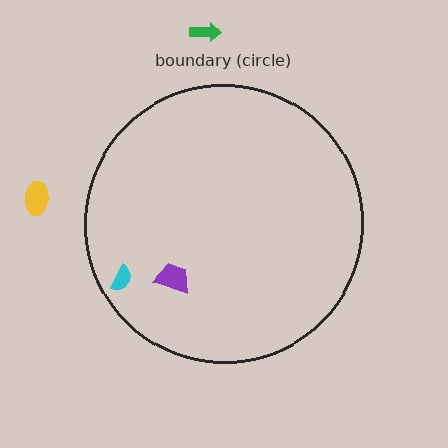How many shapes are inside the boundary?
2 inside, 2 outside.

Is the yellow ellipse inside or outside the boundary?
Outside.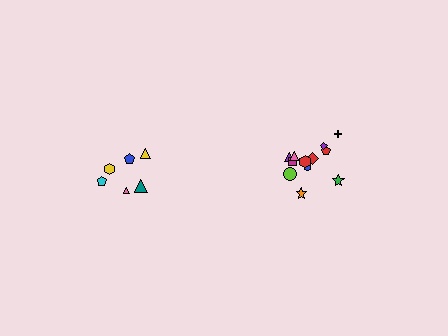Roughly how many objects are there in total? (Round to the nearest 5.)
Roughly 20 objects in total.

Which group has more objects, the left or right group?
The right group.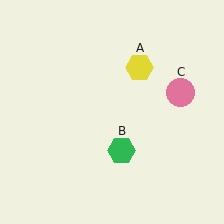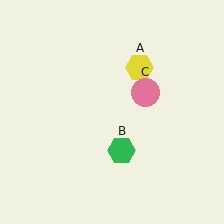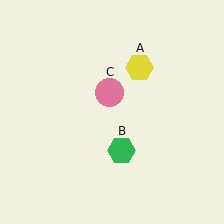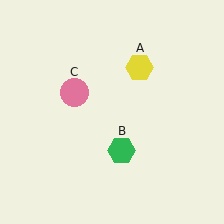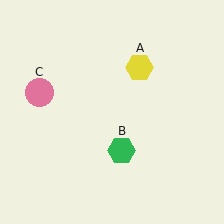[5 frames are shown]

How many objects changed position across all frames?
1 object changed position: pink circle (object C).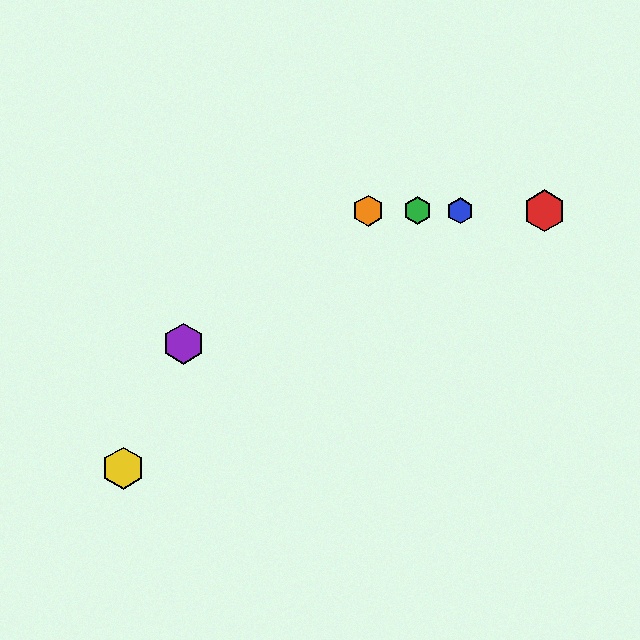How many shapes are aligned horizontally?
4 shapes (the red hexagon, the blue hexagon, the green hexagon, the orange hexagon) are aligned horizontally.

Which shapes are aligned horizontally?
The red hexagon, the blue hexagon, the green hexagon, the orange hexagon are aligned horizontally.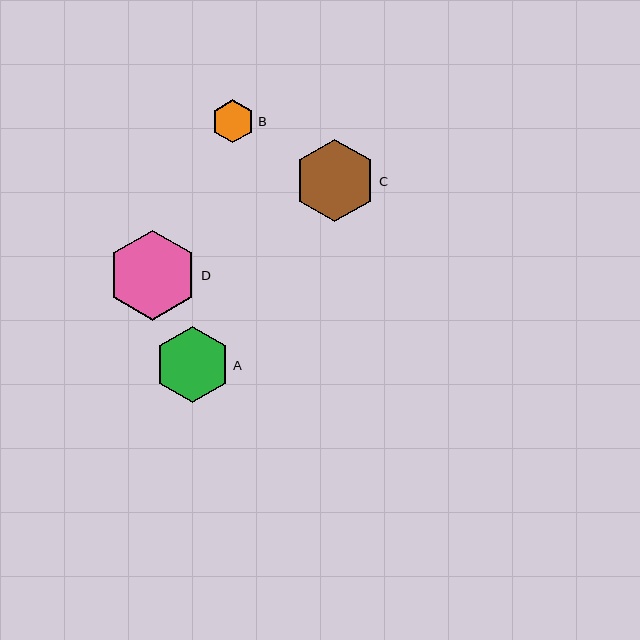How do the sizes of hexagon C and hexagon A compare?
Hexagon C and hexagon A are approximately the same size.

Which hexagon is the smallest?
Hexagon B is the smallest with a size of approximately 44 pixels.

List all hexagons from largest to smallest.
From largest to smallest: D, C, A, B.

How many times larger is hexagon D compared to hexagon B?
Hexagon D is approximately 2.1 times the size of hexagon B.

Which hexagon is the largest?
Hexagon D is the largest with a size of approximately 90 pixels.